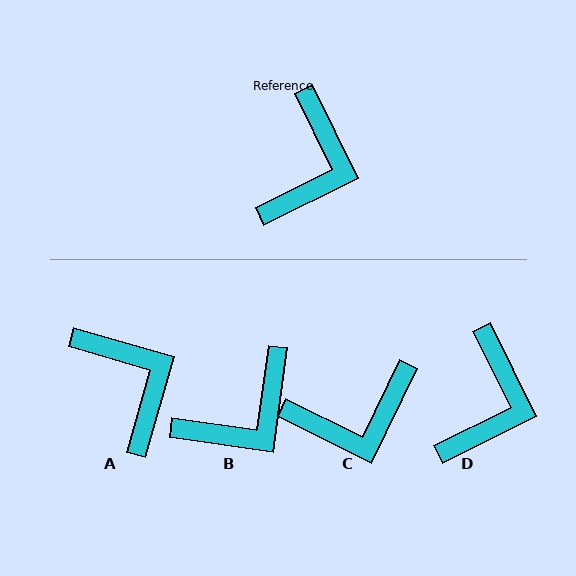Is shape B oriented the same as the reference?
No, it is off by about 34 degrees.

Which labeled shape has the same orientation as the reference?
D.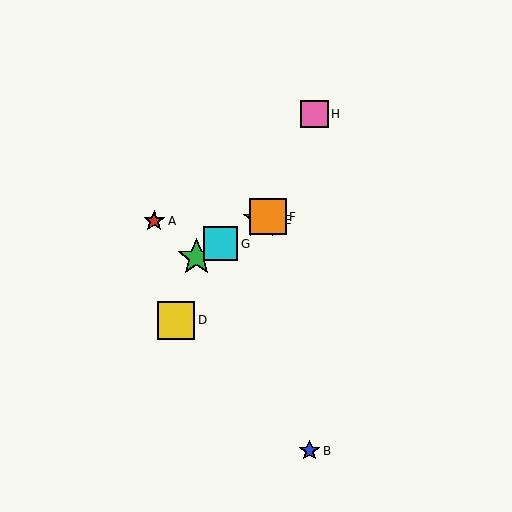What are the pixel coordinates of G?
Object G is at (221, 244).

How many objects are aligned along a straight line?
4 objects (C, E, F, G) are aligned along a straight line.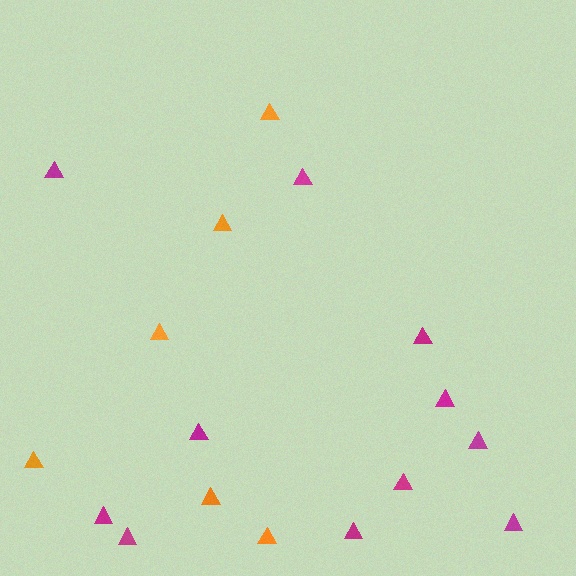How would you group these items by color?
There are 2 groups: one group of magenta triangles (11) and one group of orange triangles (6).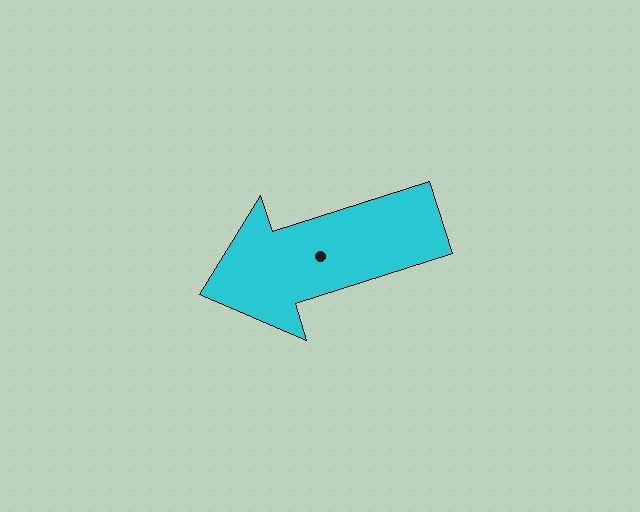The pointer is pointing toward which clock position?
Roughly 8 o'clock.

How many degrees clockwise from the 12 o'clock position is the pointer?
Approximately 252 degrees.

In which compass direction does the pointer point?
West.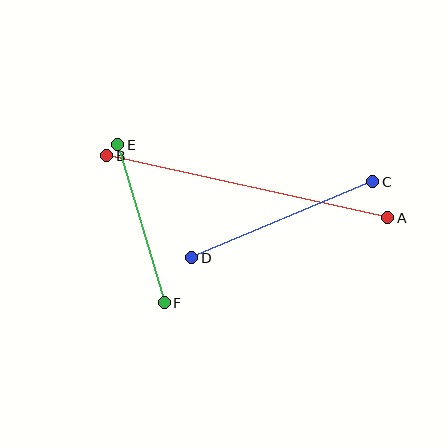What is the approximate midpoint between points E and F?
The midpoint is at approximately (141, 224) pixels.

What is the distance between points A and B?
The distance is approximately 288 pixels.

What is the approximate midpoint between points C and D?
The midpoint is at approximately (282, 220) pixels.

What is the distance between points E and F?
The distance is approximately 165 pixels.